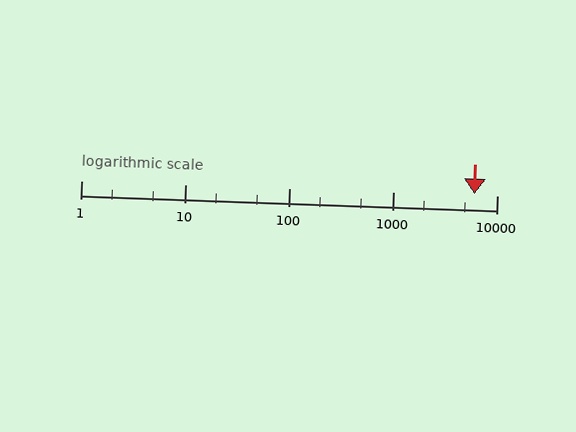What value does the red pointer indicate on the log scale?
The pointer indicates approximately 6100.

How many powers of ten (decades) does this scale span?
The scale spans 4 decades, from 1 to 10000.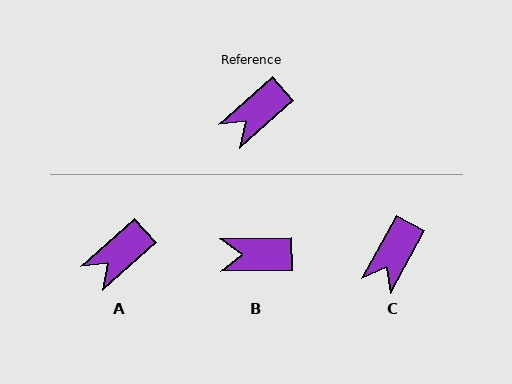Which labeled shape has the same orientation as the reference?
A.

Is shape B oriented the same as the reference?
No, it is off by about 40 degrees.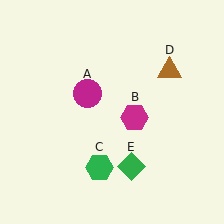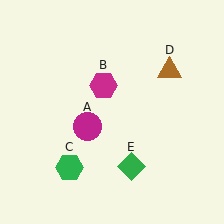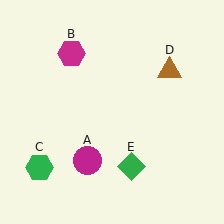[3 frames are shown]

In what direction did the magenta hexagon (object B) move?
The magenta hexagon (object B) moved up and to the left.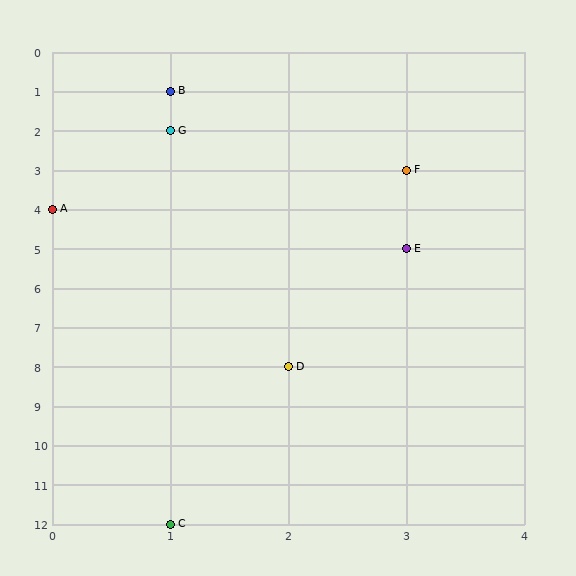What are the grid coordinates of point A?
Point A is at grid coordinates (0, 4).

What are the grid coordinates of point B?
Point B is at grid coordinates (1, 1).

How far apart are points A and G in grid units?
Points A and G are 1 column and 2 rows apart (about 2.2 grid units diagonally).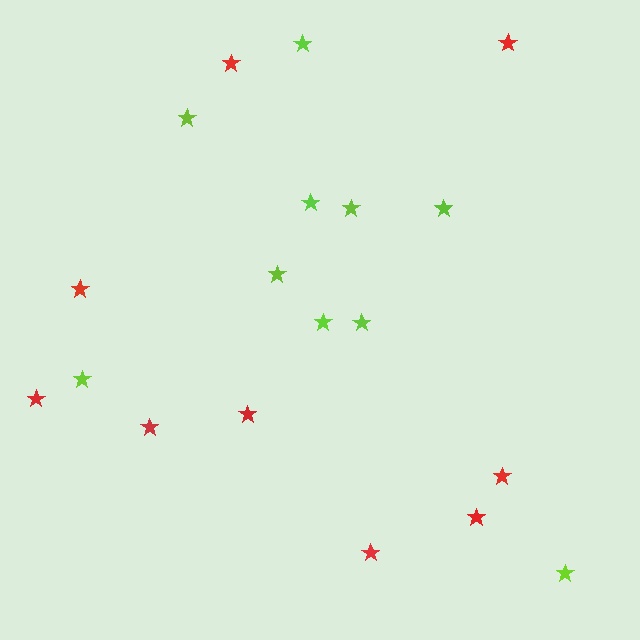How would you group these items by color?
There are 2 groups: one group of lime stars (10) and one group of red stars (9).